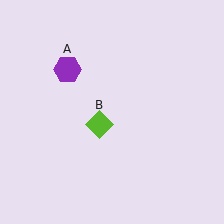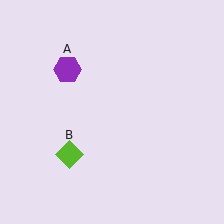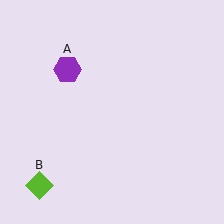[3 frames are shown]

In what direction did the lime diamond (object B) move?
The lime diamond (object B) moved down and to the left.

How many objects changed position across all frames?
1 object changed position: lime diamond (object B).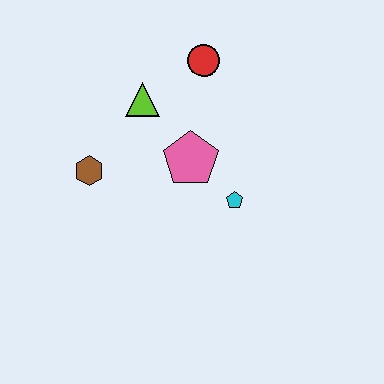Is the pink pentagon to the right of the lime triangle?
Yes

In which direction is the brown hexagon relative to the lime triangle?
The brown hexagon is below the lime triangle.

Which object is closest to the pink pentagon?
The cyan pentagon is closest to the pink pentagon.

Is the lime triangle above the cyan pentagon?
Yes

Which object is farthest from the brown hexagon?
The red circle is farthest from the brown hexagon.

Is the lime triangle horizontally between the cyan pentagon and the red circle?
No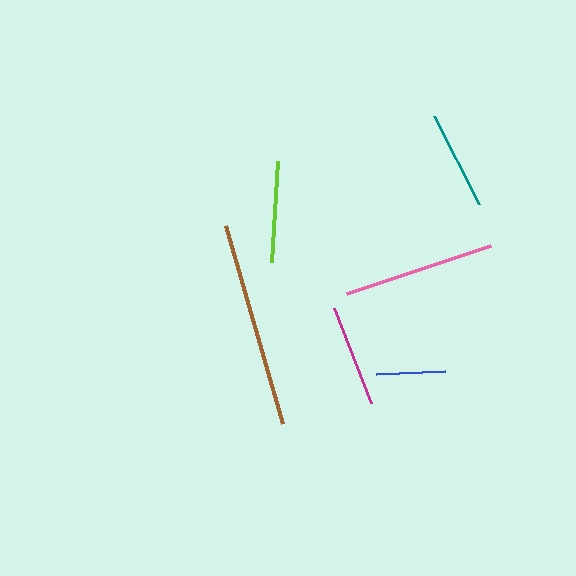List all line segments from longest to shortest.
From longest to shortest: brown, pink, magenta, lime, teal, blue.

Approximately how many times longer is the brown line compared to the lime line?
The brown line is approximately 2.0 times the length of the lime line.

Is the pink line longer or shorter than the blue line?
The pink line is longer than the blue line.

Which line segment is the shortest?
The blue line is the shortest at approximately 69 pixels.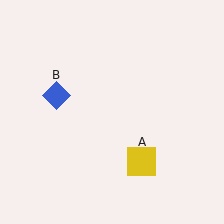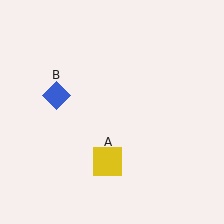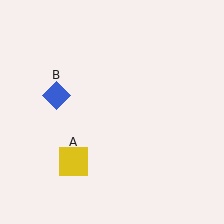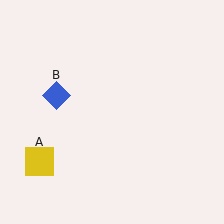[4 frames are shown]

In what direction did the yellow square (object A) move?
The yellow square (object A) moved left.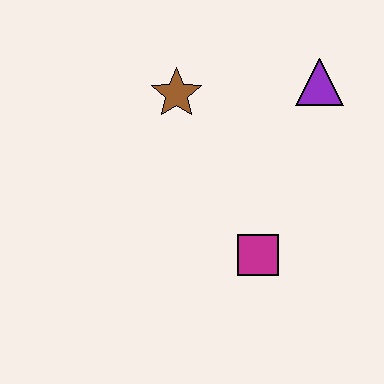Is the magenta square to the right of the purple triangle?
No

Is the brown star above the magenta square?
Yes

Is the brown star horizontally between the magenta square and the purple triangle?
No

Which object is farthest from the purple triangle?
The magenta square is farthest from the purple triangle.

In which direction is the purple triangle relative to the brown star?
The purple triangle is to the right of the brown star.